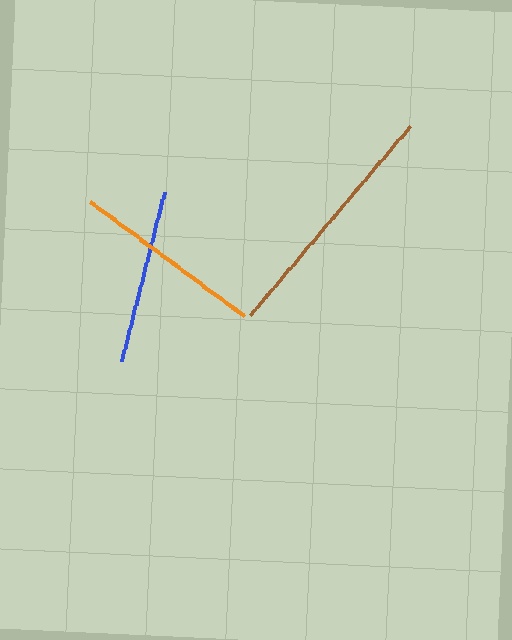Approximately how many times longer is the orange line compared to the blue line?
The orange line is approximately 1.1 times the length of the blue line.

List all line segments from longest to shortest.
From longest to shortest: brown, orange, blue.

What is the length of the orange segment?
The orange segment is approximately 192 pixels long.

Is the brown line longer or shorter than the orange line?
The brown line is longer than the orange line.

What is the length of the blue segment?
The blue segment is approximately 174 pixels long.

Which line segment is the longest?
The brown line is the longest at approximately 248 pixels.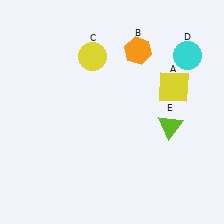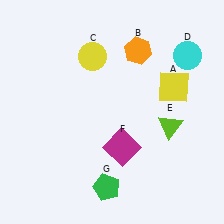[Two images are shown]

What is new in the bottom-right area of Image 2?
A magenta square (F) was added in the bottom-right area of Image 2.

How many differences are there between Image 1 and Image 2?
There are 2 differences between the two images.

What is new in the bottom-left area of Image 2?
A green pentagon (G) was added in the bottom-left area of Image 2.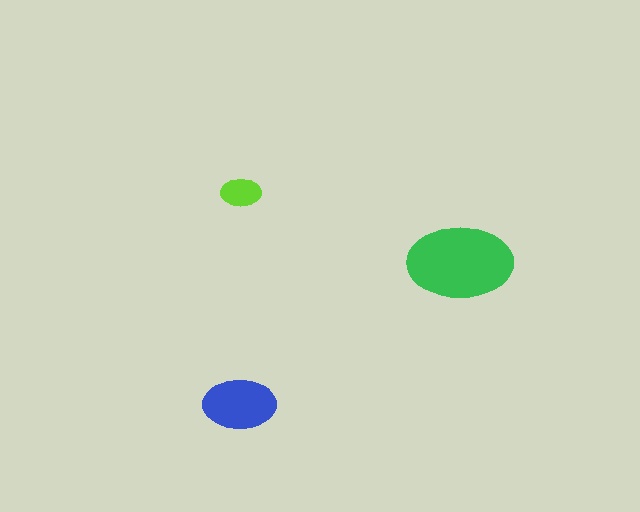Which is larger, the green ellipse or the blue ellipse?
The green one.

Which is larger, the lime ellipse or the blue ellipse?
The blue one.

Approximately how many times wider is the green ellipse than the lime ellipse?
About 2.5 times wider.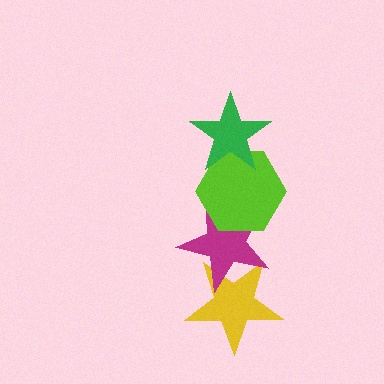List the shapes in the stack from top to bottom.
From top to bottom: the green star, the lime hexagon, the magenta star, the yellow star.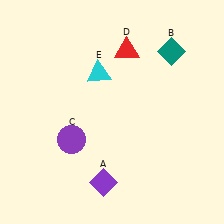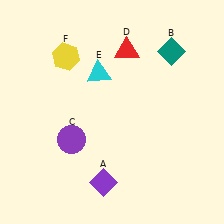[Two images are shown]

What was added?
A yellow hexagon (F) was added in Image 2.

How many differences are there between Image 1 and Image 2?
There is 1 difference between the two images.